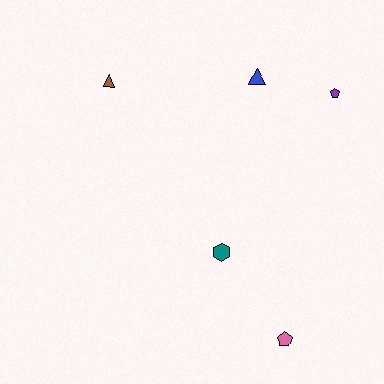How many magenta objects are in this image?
There are no magenta objects.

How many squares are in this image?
There are no squares.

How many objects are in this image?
There are 5 objects.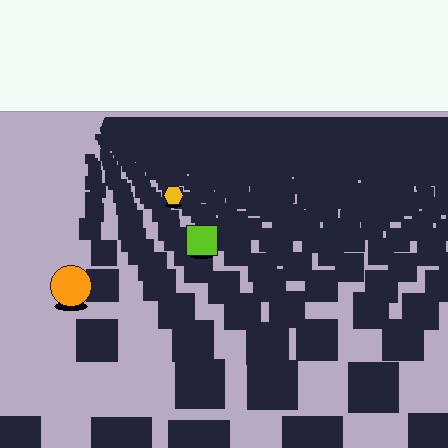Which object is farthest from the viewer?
The yellow hexagon is farthest from the viewer. It appears smaller and the ground texture around it is denser.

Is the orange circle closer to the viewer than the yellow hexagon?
Yes. The orange circle is closer — you can tell from the texture gradient: the ground texture is coarser near it.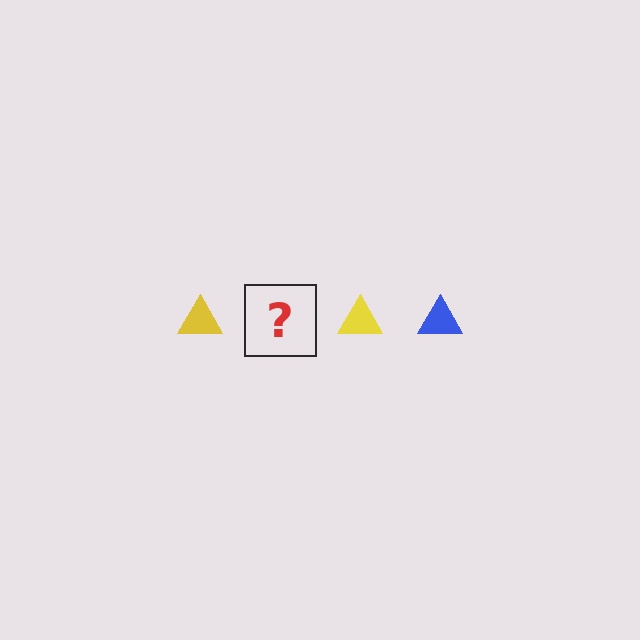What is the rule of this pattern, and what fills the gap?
The rule is that the pattern cycles through yellow, blue triangles. The gap should be filled with a blue triangle.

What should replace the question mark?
The question mark should be replaced with a blue triangle.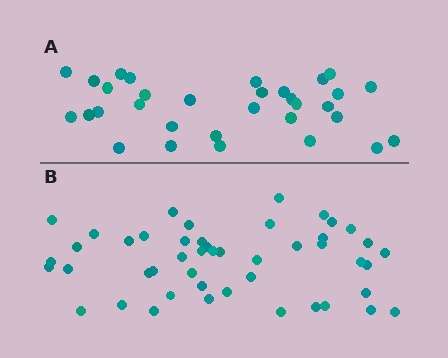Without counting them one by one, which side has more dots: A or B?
Region B (the bottom region) has more dots.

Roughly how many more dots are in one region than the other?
Region B has approximately 15 more dots than region A.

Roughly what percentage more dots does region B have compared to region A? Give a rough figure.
About 45% more.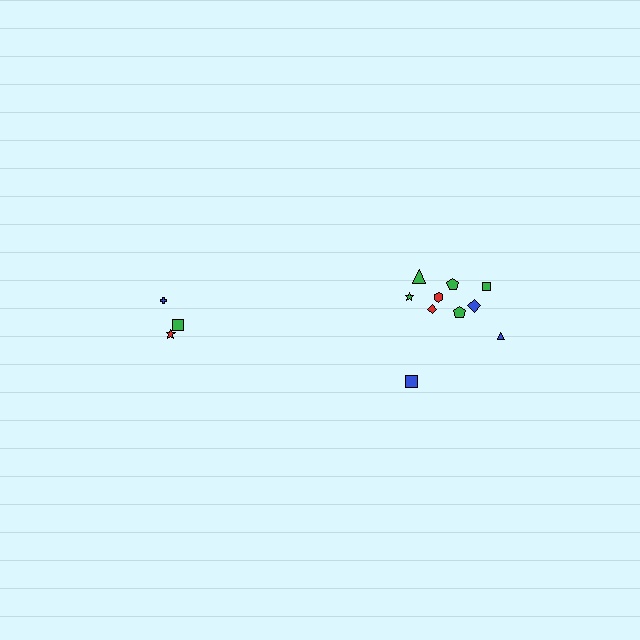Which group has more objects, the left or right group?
The right group.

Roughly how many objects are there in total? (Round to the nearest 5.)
Roughly 15 objects in total.